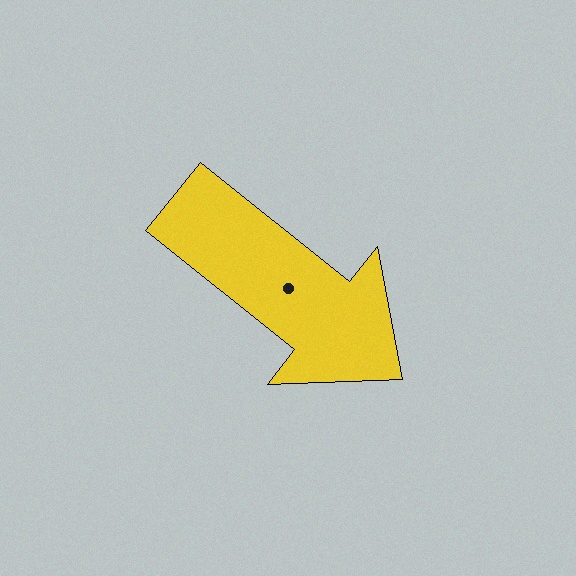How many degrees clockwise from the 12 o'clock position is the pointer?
Approximately 129 degrees.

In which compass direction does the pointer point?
Southeast.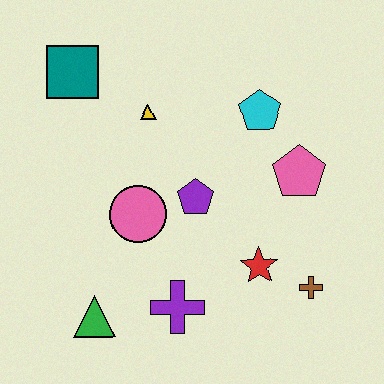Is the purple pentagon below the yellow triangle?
Yes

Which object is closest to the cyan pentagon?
The pink pentagon is closest to the cyan pentagon.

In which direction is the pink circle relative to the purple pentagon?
The pink circle is to the left of the purple pentagon.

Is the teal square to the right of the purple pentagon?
No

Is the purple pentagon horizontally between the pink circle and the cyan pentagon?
Yes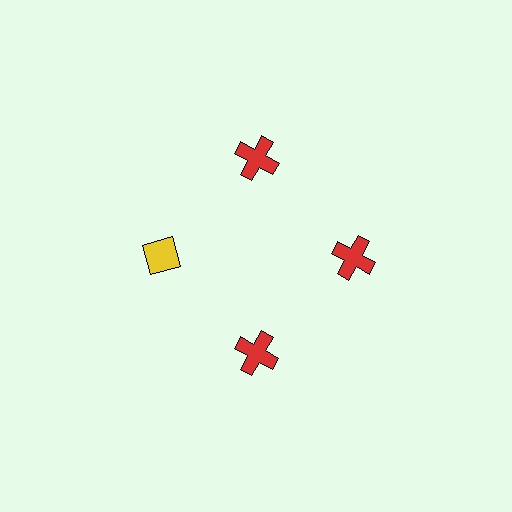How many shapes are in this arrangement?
There are 4 shapes arranged in a ring pattern.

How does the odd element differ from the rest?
It differs in both color (yellow instead of red) and shape (diamond instead of cross).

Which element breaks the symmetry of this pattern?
The yellow diamond at roughly the 9 o'clock position breaks the symmetry. All other shapes are red crosses.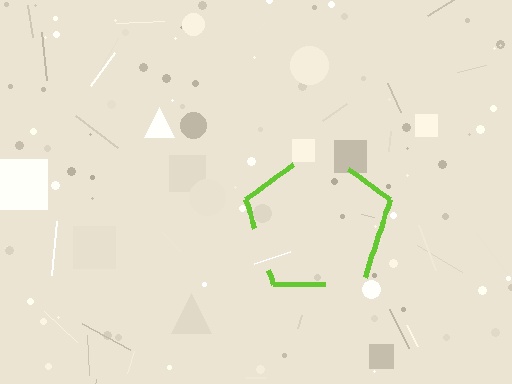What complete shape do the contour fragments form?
The contour fragments form a pentagon.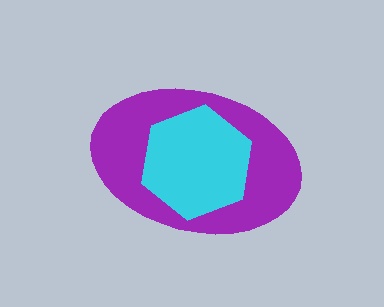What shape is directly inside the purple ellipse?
The cyan hexagon.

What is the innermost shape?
The cyan hexagon.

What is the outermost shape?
The purple ellipse.